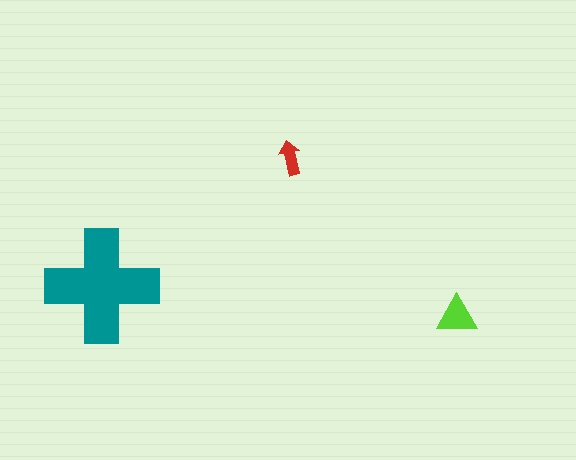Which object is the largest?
The teal cross.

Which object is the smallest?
The red arrow.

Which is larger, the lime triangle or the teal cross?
The teal cross.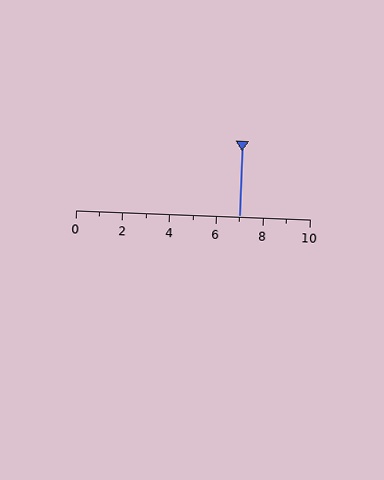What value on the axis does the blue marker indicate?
The marker indicates approximately 7.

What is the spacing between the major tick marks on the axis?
The major ticks are spaced 2 apart.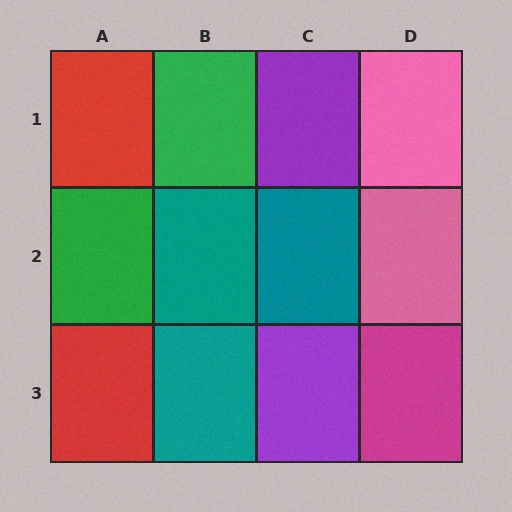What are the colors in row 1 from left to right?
Red, green, purple, pink.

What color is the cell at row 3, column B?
Teal.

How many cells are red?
2 cells are red.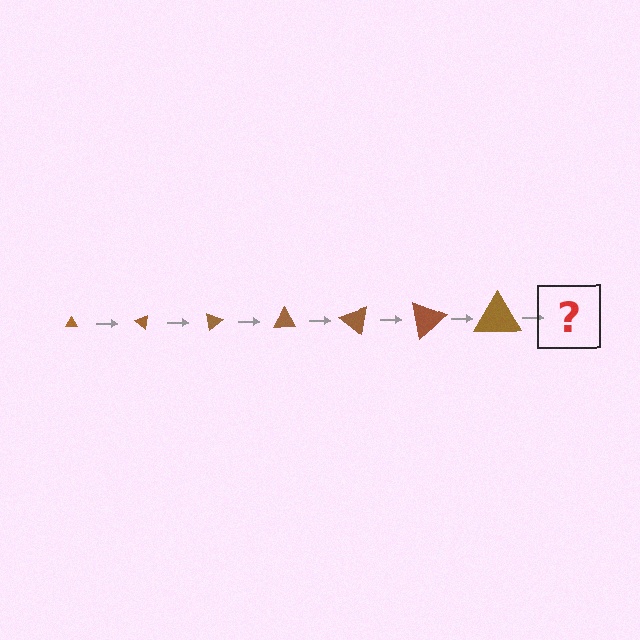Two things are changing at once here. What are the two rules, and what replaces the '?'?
The two rules are that the triangle grows larger each step and it rotates 40 degrees each step. The '?' should be a triangle, larger than the previous one and rotated 280 degrees from the start.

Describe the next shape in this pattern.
It should be a triangle, larger than the previous one and rotated 280 degrees from the start.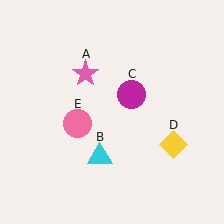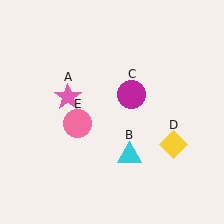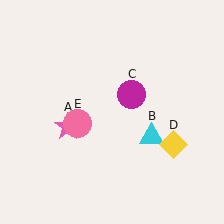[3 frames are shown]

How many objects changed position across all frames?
2 objects changed position: pink star (object A), cyan triangle (object B).